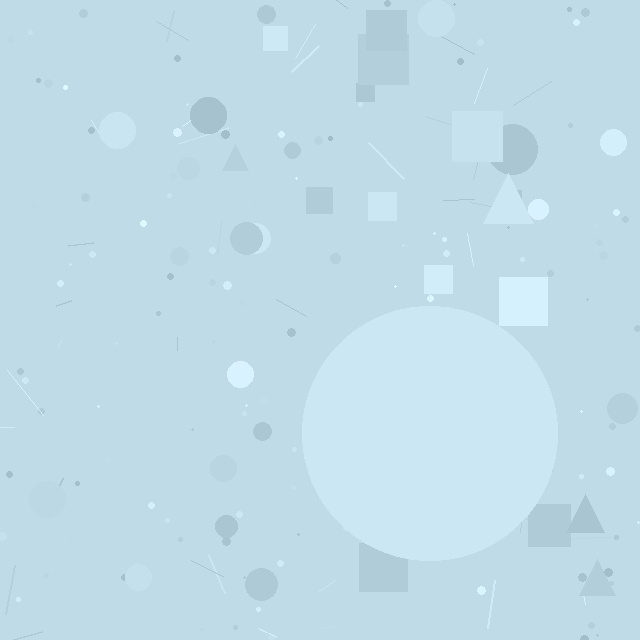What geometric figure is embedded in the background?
A circle is embedded in the background.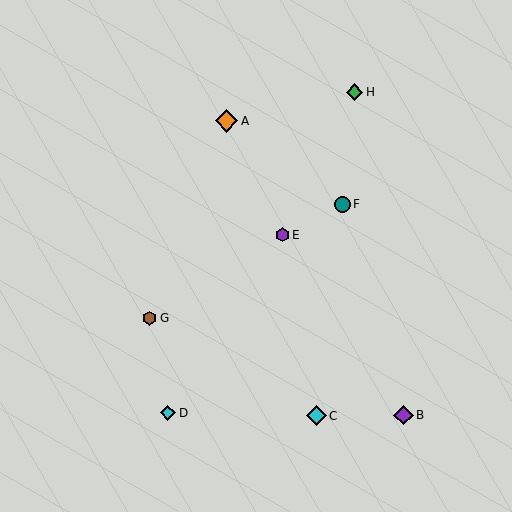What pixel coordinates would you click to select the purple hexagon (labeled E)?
Click at (282, 235) to select the purple hexagon E.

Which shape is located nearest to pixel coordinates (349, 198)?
The teal circle (labeled F) at (342, 204) is nearest to that location.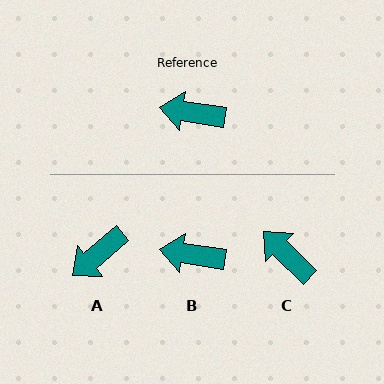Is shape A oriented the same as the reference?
No, it is off by about 49 degrees.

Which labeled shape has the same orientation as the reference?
B.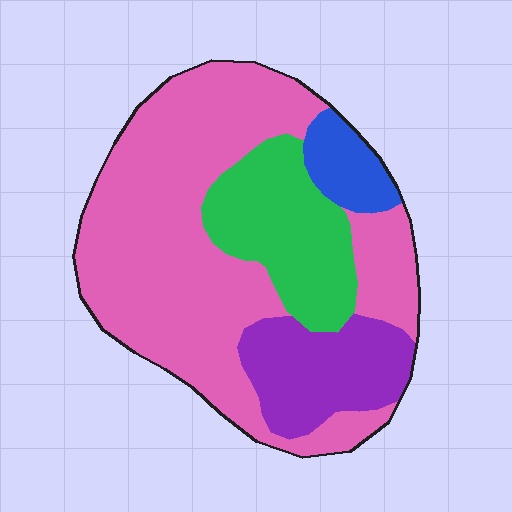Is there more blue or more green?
Green.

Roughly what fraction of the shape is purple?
Purple takes up about one sixth (1/6) of the shape.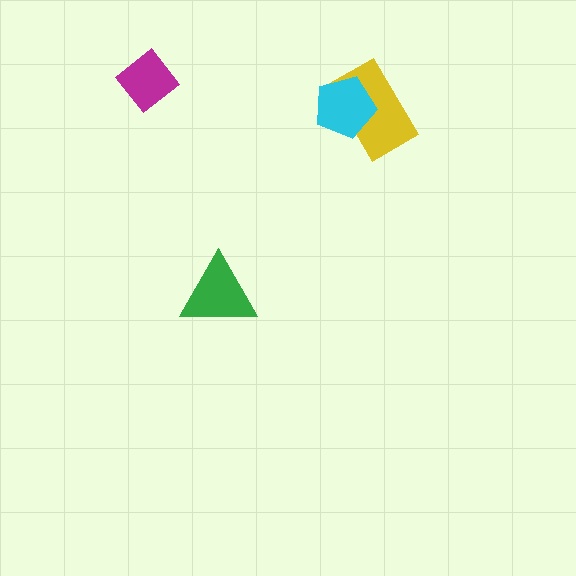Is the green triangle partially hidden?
No, no other shape covers it.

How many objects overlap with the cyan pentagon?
1 object overlaps with the cyan pentagon.